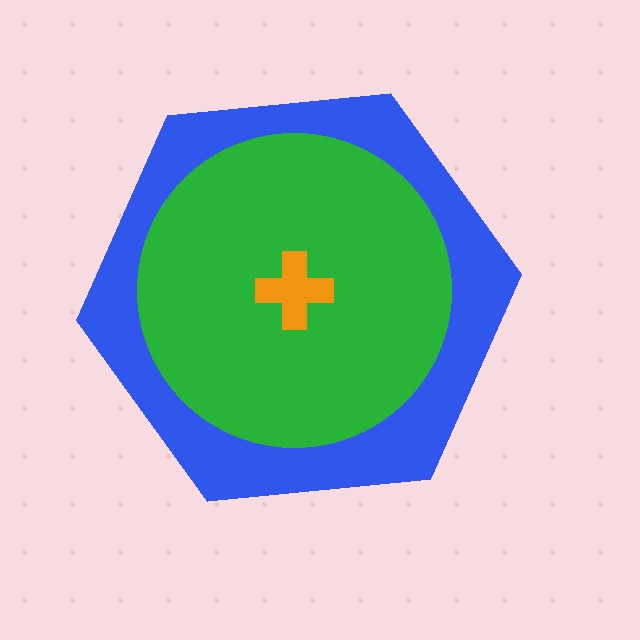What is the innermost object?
The orange cross.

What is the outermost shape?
The blue hexagon.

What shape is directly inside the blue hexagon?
The green circle.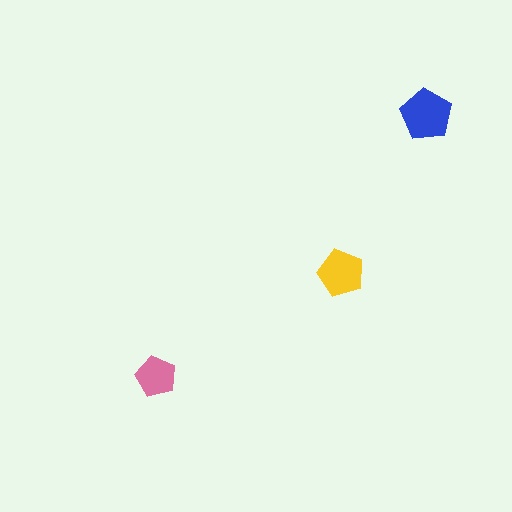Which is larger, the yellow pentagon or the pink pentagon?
The yellow one.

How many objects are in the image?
There are 3 objects in the image.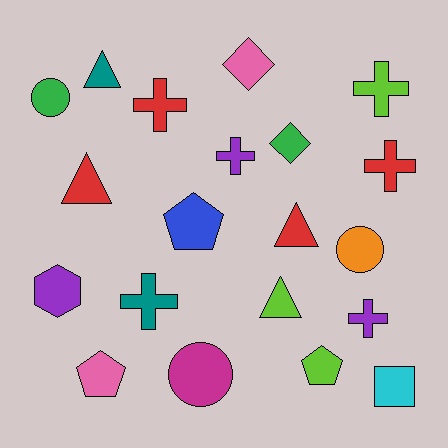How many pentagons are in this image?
There are 3 pentagons.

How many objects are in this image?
There are 20 objects.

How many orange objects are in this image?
There is 1 orange object.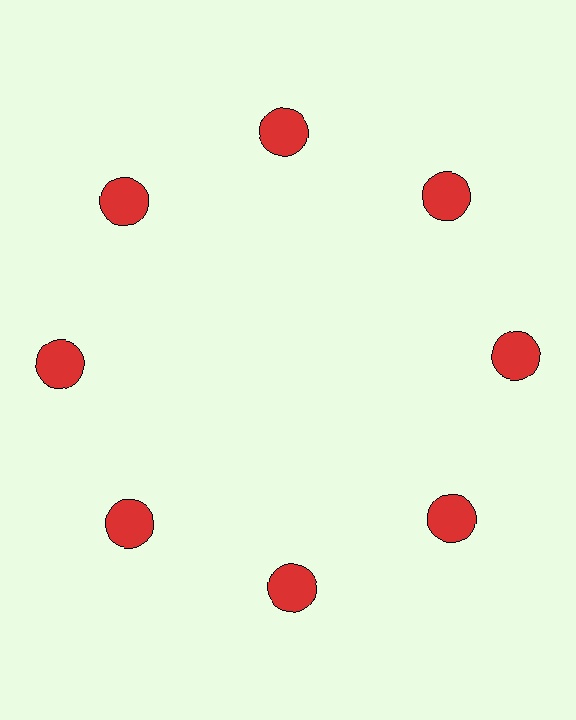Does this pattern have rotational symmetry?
Yes, this pattern has 8-fold rotational symmetry. It looks the same after rotating 45 degrees around the center.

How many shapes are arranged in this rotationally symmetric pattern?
There are 8 shapes, arranged in 8 groups of 1.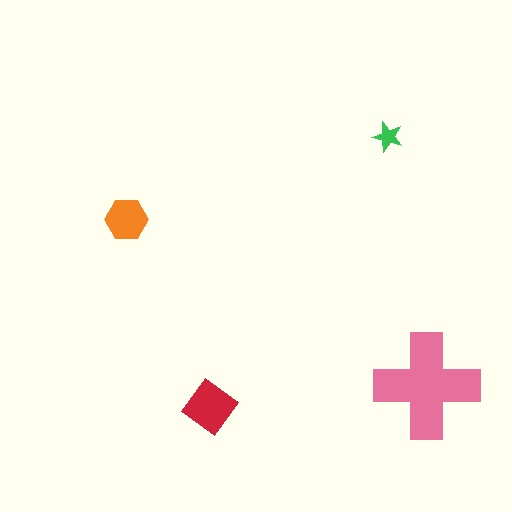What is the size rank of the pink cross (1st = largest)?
1st.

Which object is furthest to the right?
The pink cross is rightmost.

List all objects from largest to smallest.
The pink cross, the red diamond, the orange hexagon, the green star.